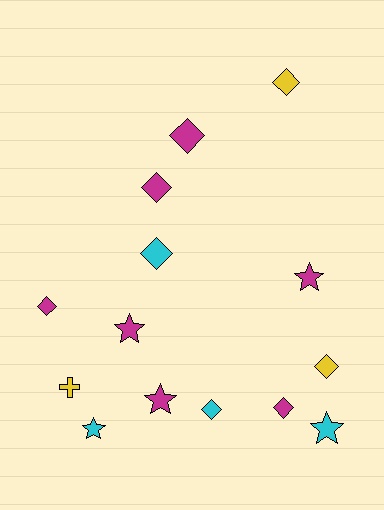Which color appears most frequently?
Magenta, with 7 objects.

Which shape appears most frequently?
Diamond, with 8 objects.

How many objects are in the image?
There are 14 objects.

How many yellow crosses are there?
There is 1 yellow cross.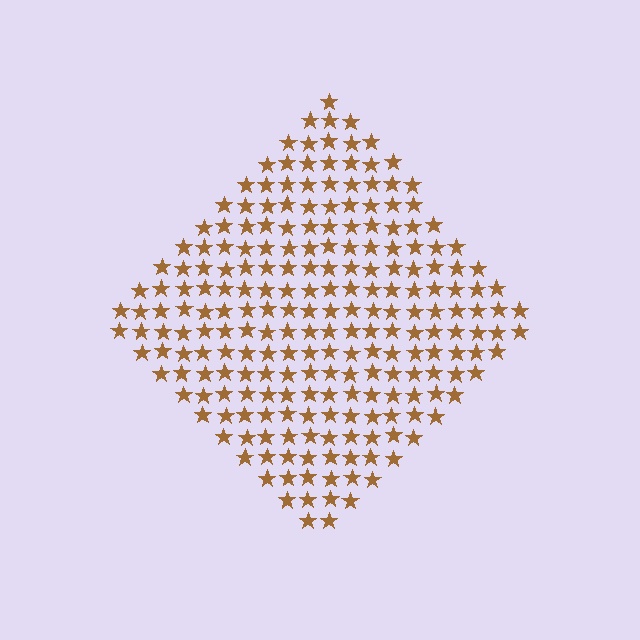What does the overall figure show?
The overall figure shows a diamond.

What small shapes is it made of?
It is made of small stars.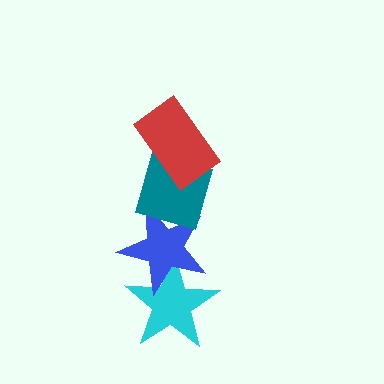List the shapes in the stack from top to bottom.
From top to bottom: the red rectangle, the teal diamond, the blue star, the cyan star.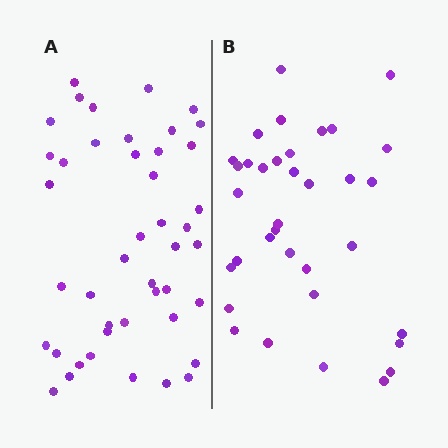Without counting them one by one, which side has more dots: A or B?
Region A (the left region) has more dots.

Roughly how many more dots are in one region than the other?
Region A has roughly 8 or so more dots than region B.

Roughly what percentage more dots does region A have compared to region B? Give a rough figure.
About 25% more.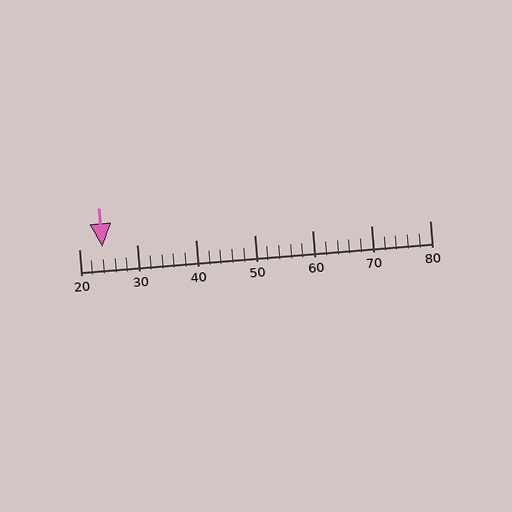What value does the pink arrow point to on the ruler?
The pink arrow points to approximately 24.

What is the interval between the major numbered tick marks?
The major tick marks are spaced 10 units apart.